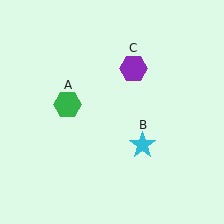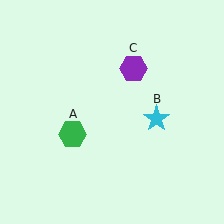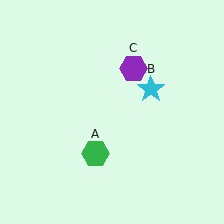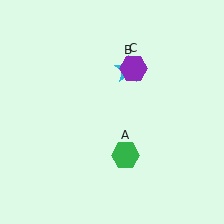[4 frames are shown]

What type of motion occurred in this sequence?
The green hexagon (object A), cyan star (object B) rotated counterclockwise around the center of the scene.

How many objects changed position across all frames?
2 objects changed position: green hexagon (object A), cyan star (object B).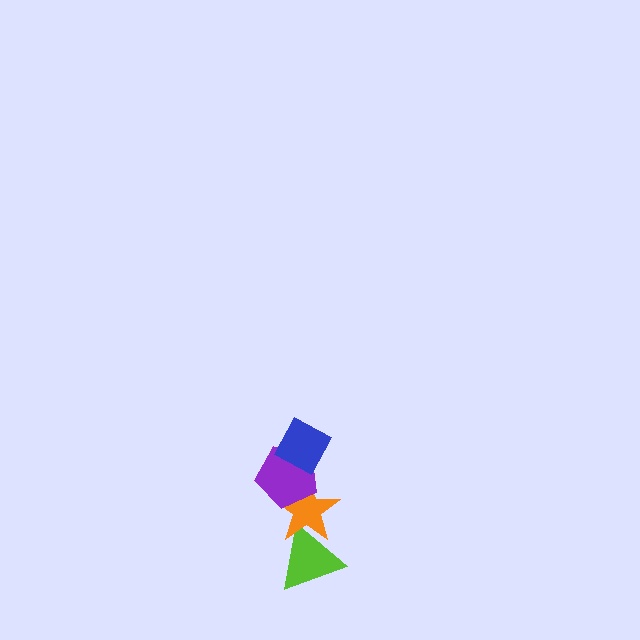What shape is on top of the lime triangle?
The orange star is on top of the lime triangle.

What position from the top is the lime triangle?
The lime triangle is 4th from the top.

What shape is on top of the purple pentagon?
The blue diamond is on top of the purple pentagon.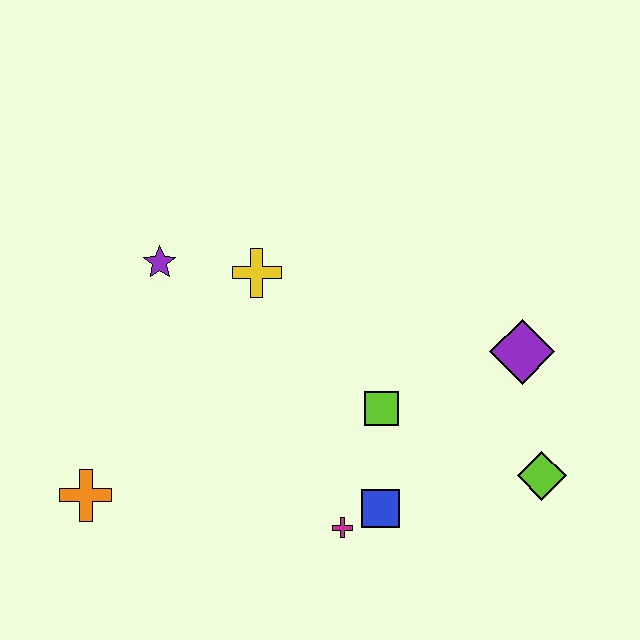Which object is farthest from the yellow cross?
The lime diamond is farthest from the yellow cross.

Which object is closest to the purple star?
The yellow cross is closest to the purple star.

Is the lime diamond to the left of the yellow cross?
No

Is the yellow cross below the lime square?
No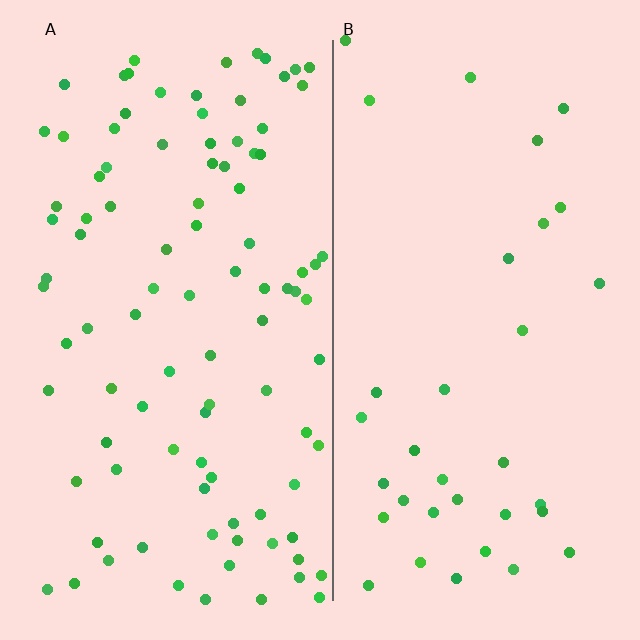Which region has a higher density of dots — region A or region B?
A (the left).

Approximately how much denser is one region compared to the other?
Approximately 2.8× — region A over region B.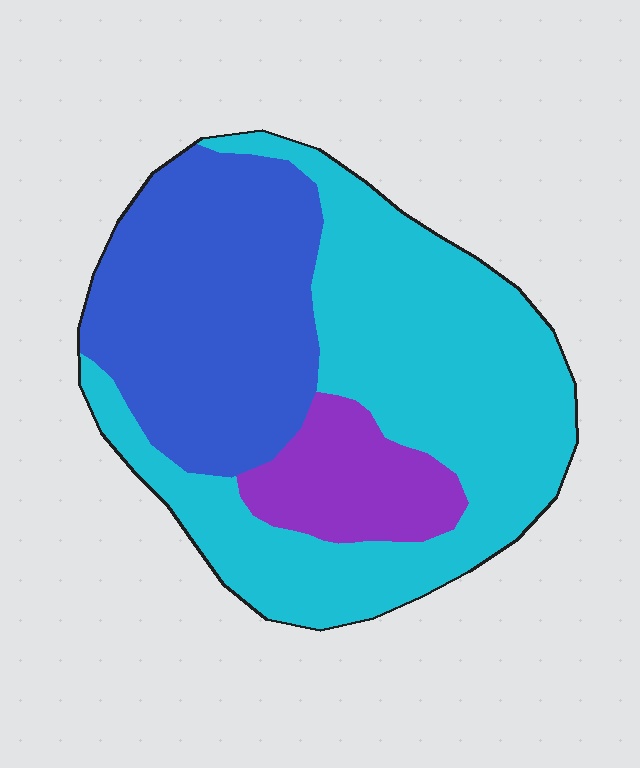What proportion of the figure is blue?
Blue takes up between a quarter and a half of the figure.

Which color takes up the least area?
Purple, at roughly 15%.